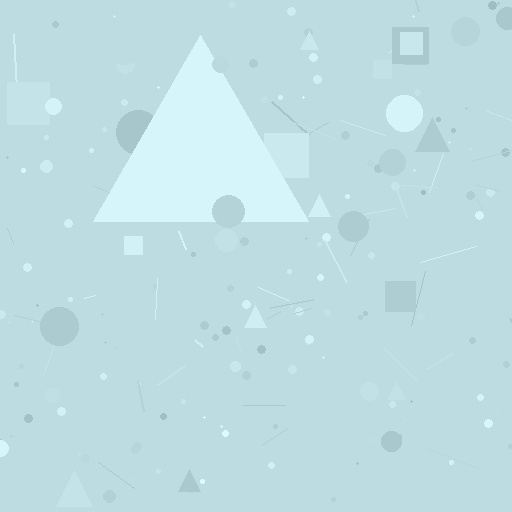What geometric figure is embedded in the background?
A triangle is embedded in the background.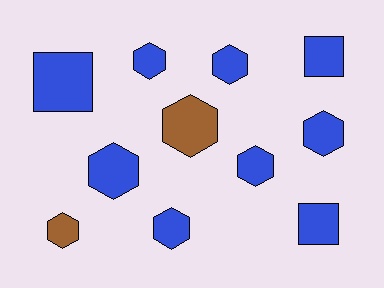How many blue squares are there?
There are 3 blue squares.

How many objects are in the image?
There are 11 objects.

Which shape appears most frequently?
Hexagon, with 8 objects.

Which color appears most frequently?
Blue, with 9 objects.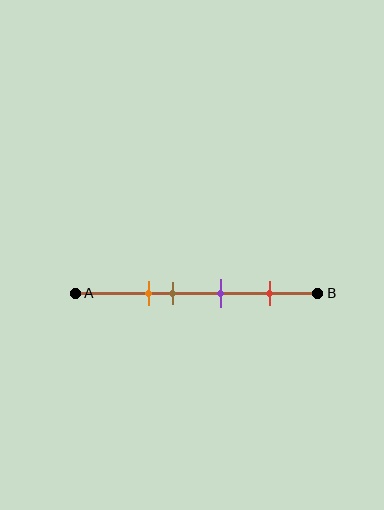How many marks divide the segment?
There are 4 marks dividing the segment.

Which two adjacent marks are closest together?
The orange and brown marks are the closest adjacent pair.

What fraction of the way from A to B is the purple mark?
The purple mark is approximately 60% (0.6) of the way from A to B.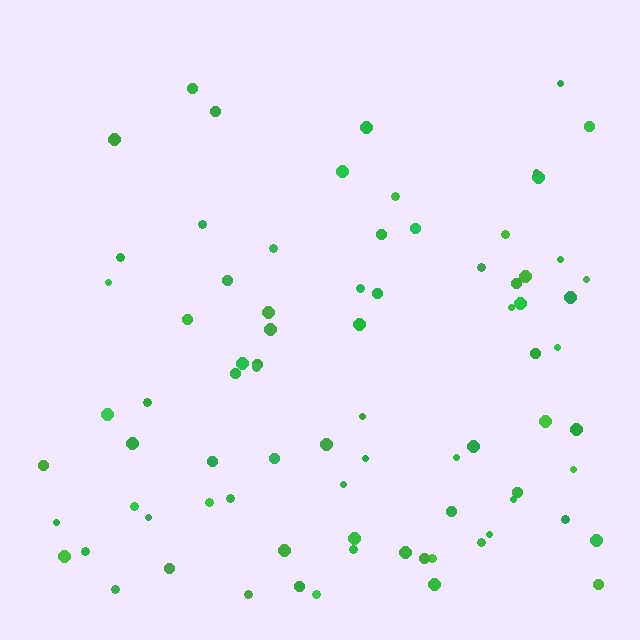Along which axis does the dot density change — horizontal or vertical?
Vertical.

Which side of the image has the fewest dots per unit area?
The top.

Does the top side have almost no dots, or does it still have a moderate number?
Still a moderate number, just noticeably fewer than the bottom.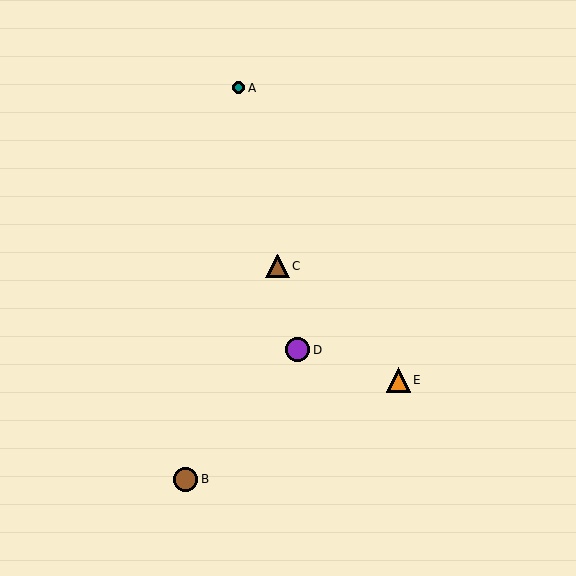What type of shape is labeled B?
Shape B is a brown circle.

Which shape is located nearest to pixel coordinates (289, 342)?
The purple circle (labeled D) at (298, 350) is nearest to that location.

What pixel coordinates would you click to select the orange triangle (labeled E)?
Click at (398, 380) to select the orange triangle E.